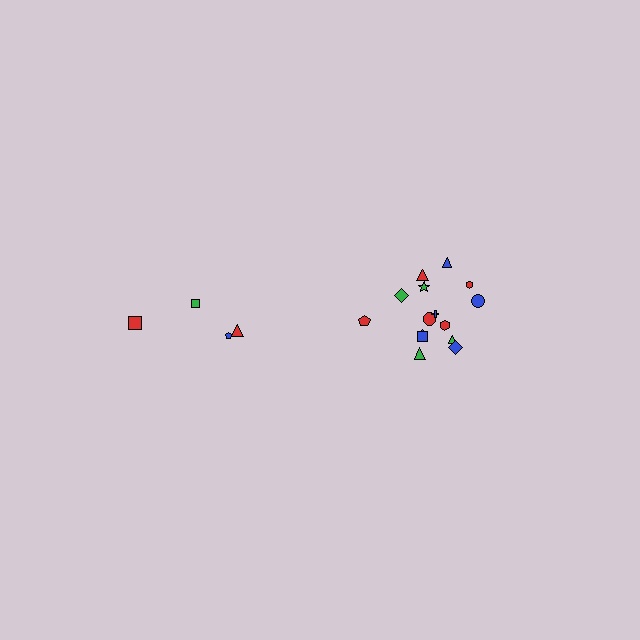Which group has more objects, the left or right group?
The right group.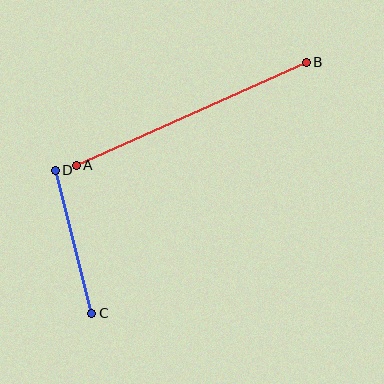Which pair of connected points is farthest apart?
Points A and B are farthest apart.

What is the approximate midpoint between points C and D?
The midpoint is at approximately (73, 242) pixels.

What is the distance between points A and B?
The distance is approximately 252 pixels.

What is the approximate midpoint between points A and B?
The midpoint is at approximately (191, 114) pixels.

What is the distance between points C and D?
The distance is approximately 148 pixels.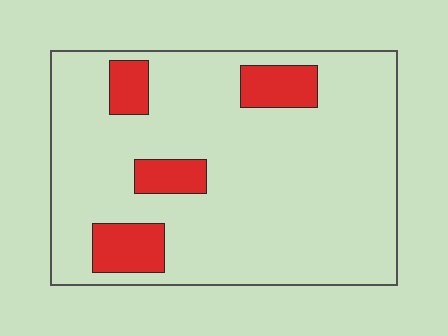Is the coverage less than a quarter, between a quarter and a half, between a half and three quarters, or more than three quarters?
Less than a quarter.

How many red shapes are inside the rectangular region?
4.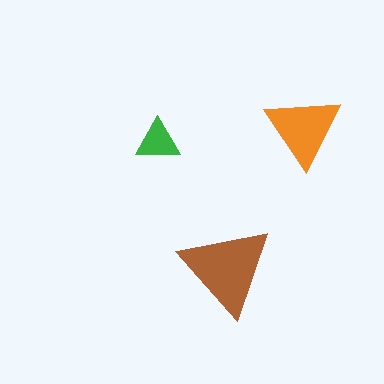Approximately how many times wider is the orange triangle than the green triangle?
About 1.5 times wider.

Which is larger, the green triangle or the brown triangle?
The brown one.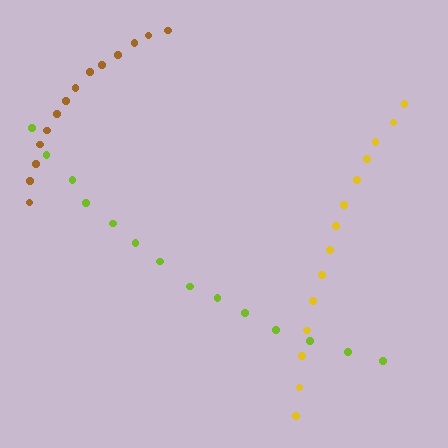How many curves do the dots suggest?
There are 3 distinct paths.